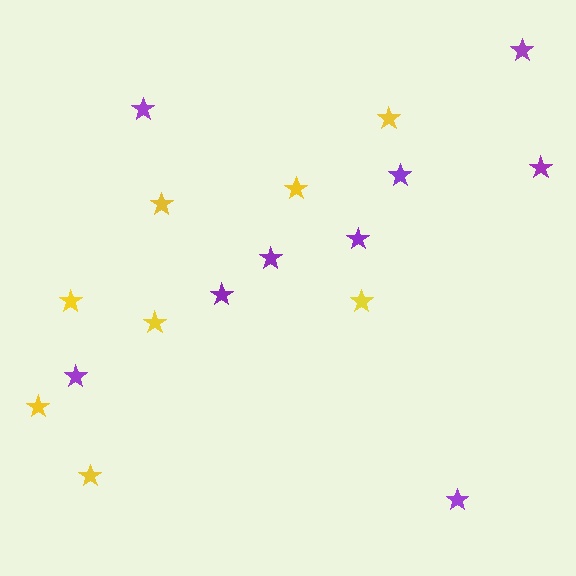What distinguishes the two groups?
There are 2 groups: one group of yellow stars (8) and one group of purple stars (9).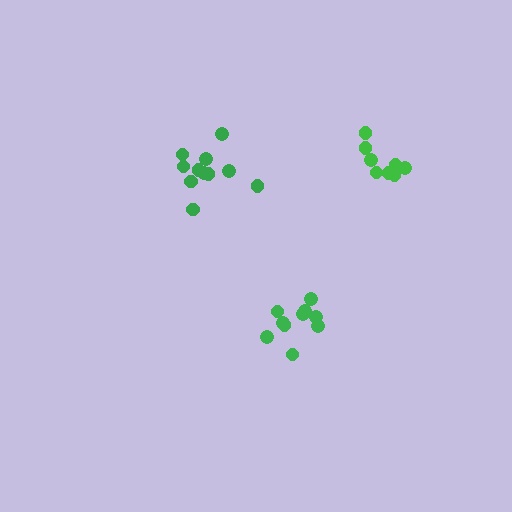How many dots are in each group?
Group 1: 11 dots, Group 2: 10 dots, Group 3: 8 dots (29 total).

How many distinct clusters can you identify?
There are 3 distinct clusters.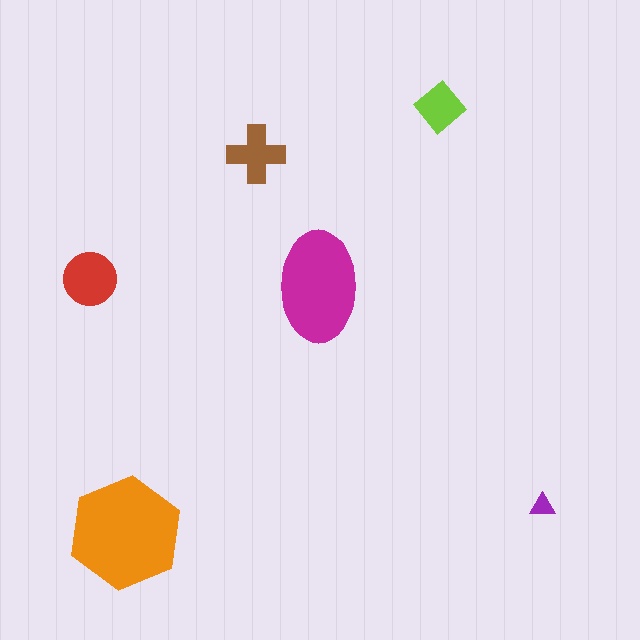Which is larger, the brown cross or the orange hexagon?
The orange hexagon.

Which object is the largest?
The orange hexagon.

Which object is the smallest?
The purple triangle.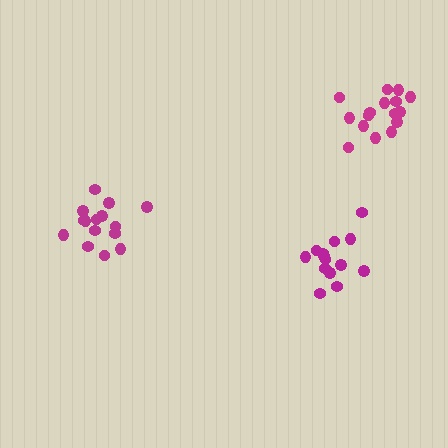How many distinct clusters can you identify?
There are 3 distinct clusters.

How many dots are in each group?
Group 1: 16 dots, Group 2: 15 dots, Group 3: 15 dots (46 total).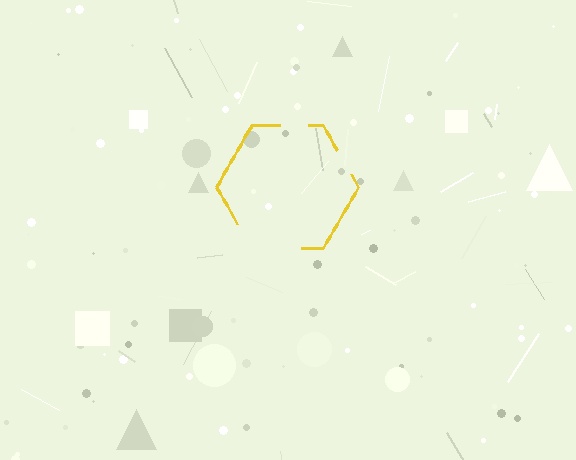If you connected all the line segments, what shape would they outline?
They would outline a hexagon.